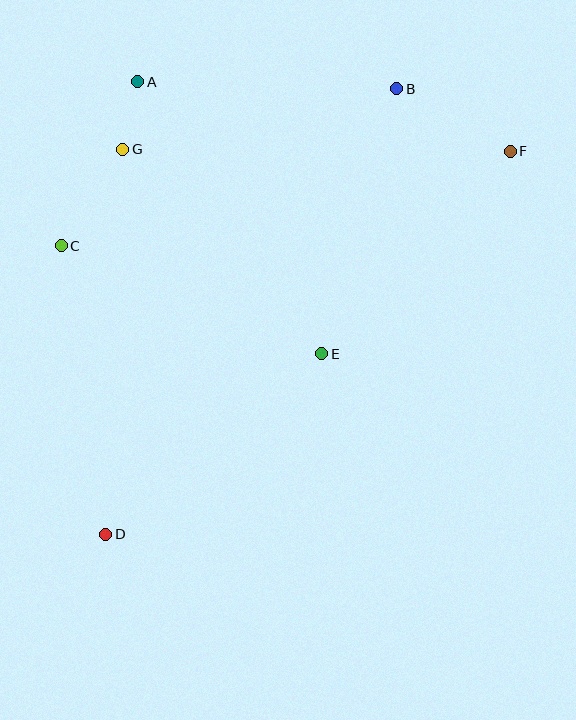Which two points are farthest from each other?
Points D and F are farthest from each other.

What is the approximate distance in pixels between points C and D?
The distance between C and D is approximately 292 pixels.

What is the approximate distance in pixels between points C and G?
The distance between C and G is approximately 114 pixels.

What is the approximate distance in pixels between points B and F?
The distance between B and F is approximately 130 pixels.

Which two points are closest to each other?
Points A and G are closest to each other.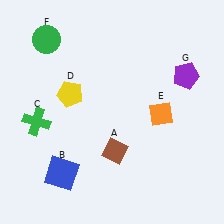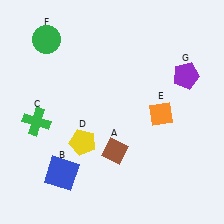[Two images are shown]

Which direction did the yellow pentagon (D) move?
The yellow pentagon (D) moved down.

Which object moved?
The yellow pentagon (D) moved down.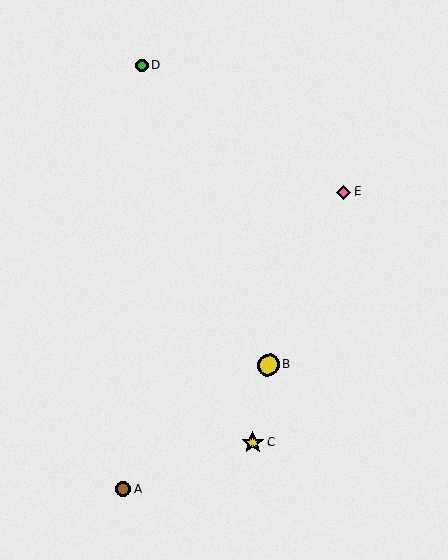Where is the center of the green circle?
The center of the green circle is at (142, 65).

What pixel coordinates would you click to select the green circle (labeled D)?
Click at (142, 65) to select the green circle D.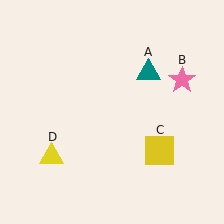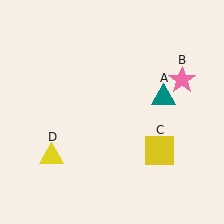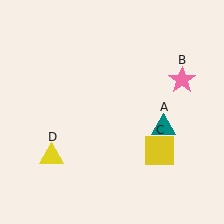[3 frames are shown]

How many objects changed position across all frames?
1 object changed position: teal triangle (object A).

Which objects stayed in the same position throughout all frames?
Pink star (object B) and yellow square (object C) and yellow triangle (object D) remained stationary.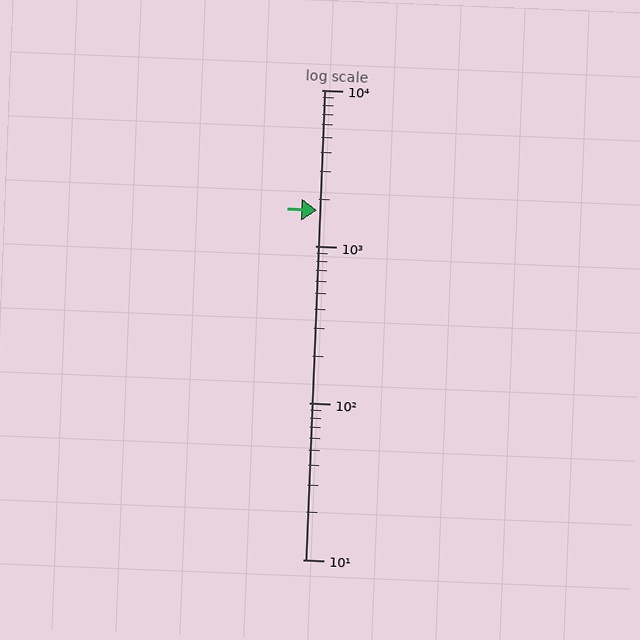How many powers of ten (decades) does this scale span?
The scale spans 3 decades, from 10 to 10000.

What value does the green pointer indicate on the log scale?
The pointer indicates approximately 1700.